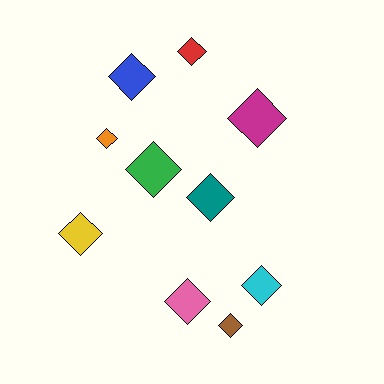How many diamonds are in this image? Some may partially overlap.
There are 10 diamonds.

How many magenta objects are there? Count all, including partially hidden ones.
There is 1 magenta object.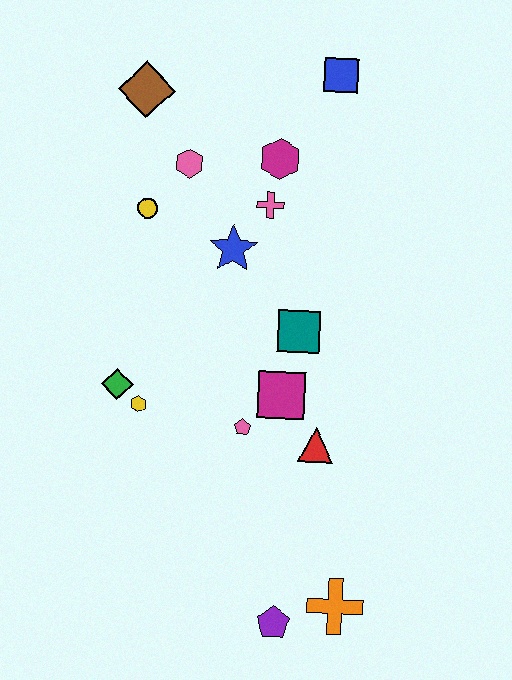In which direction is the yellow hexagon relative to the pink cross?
The yellow hexagon is below the pink cross.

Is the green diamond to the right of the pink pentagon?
No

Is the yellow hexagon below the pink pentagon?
No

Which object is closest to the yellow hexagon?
The green diamond is closest to the yellow hexagon.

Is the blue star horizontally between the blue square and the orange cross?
No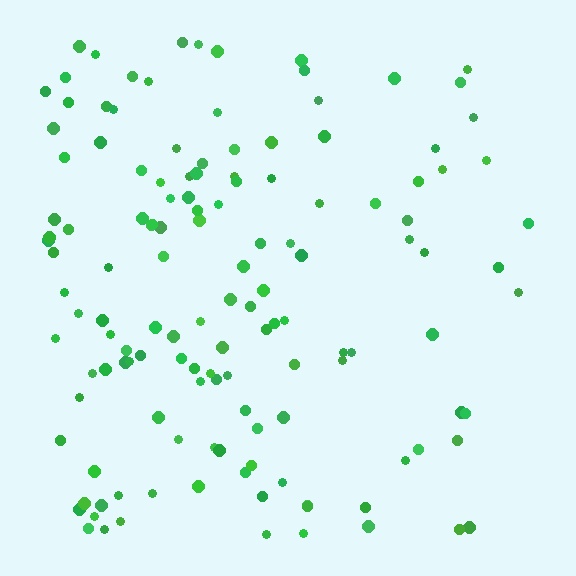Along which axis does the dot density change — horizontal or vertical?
Horizontal.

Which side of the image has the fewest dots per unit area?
The right.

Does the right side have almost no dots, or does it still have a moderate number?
Still a moderate number, just noticeably fewer than the left.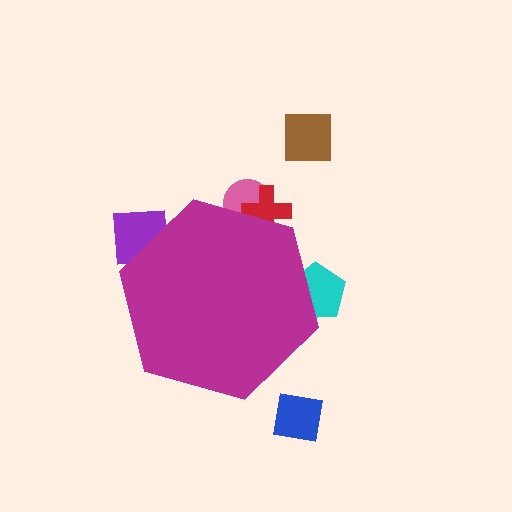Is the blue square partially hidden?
No, the blue square is fully visible.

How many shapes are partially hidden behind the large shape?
4 shapes are partially hidden.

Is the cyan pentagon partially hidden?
Yes, the cyan pentagon is partially hidden behind the magenta hexagon.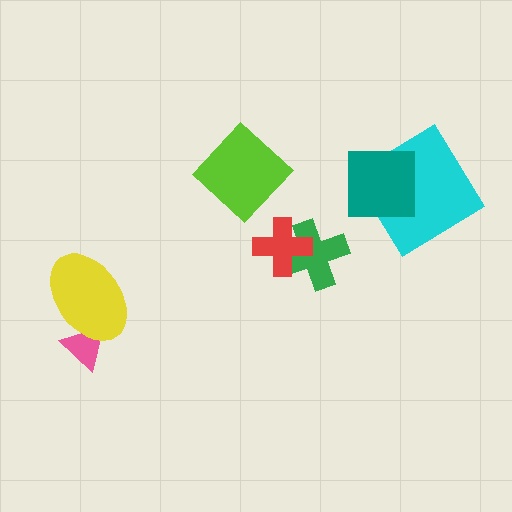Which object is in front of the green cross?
The red cross is in front of the green cross.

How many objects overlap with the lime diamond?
0 objects overlap with the lime diamond.